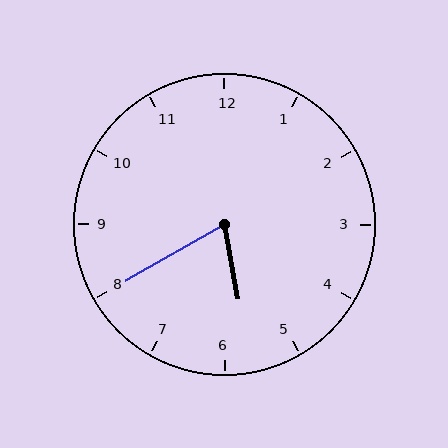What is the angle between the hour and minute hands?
Approximately 70 degrees.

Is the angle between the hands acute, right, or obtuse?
It is acute.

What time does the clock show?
5:40.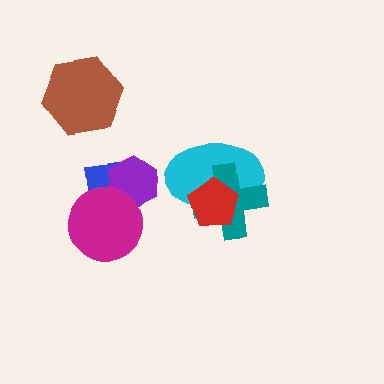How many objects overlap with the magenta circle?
2 objects overlap with the magenta circle.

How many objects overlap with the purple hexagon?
2 objects overlap with the purple hexagon.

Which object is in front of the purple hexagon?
The magenta circle is in front of the purple hexagon.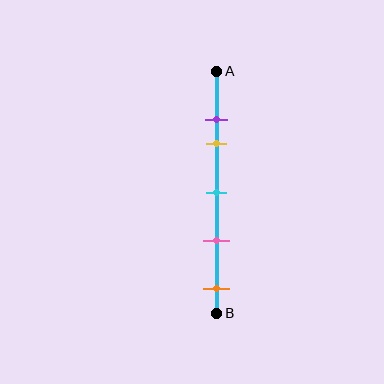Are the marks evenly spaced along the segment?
No, the marks are not evenly spaced.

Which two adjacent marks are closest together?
The purple and yellow marks are the closest adjacent pair.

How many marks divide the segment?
There are 5 marks dividing the segment.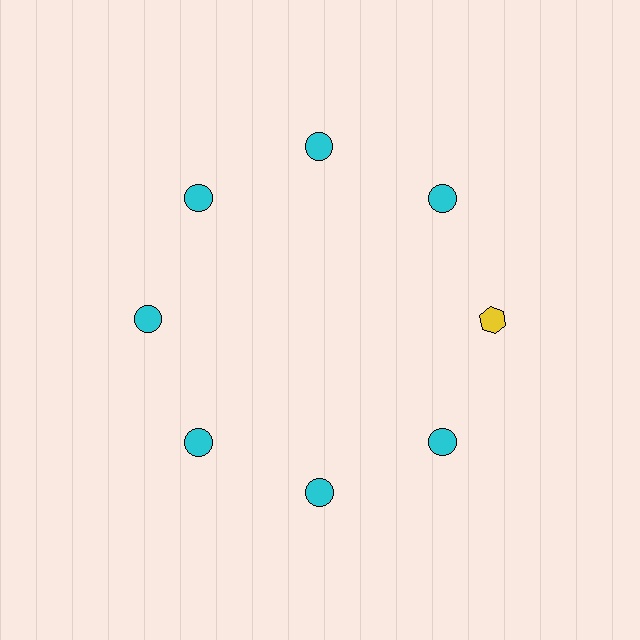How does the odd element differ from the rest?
It differs in both color (yellow instead of cyan) and shape (hexagon instead of circle).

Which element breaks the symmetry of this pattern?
The yellow hexagon at roughly the 3 o'clock position breaks the symmetry. All other shapes are cyan circles.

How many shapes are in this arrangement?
There are 8 shapes arranged in a ring pattern.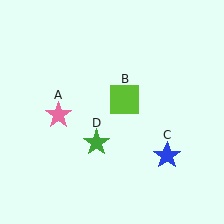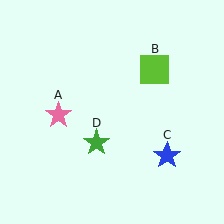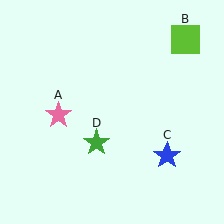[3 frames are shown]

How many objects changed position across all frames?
1 object changed position: lime square (object B).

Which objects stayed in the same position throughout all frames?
Pink star (object A) and blue star (object C) and green star (object D) remained stationary.